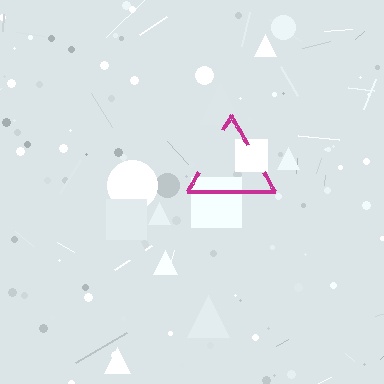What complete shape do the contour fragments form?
The contour fragments form a triangle.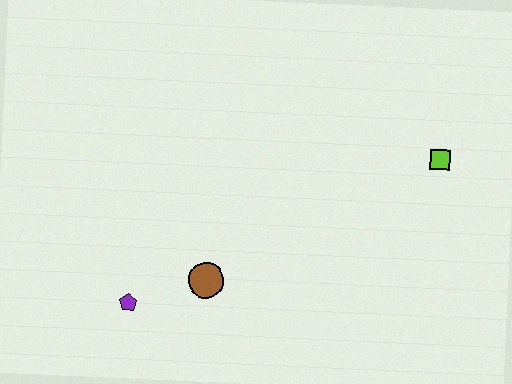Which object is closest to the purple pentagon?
The brown circle is closest to the purple pentagon.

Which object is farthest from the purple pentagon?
The lime square is farthest from the purple pentagon.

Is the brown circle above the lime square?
No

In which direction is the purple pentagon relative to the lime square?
The purple pentagon is to the left of the lime square.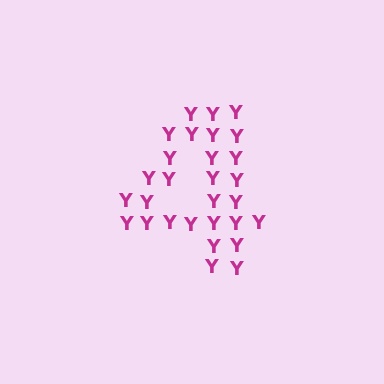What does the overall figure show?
The overall figure shows the digit 4.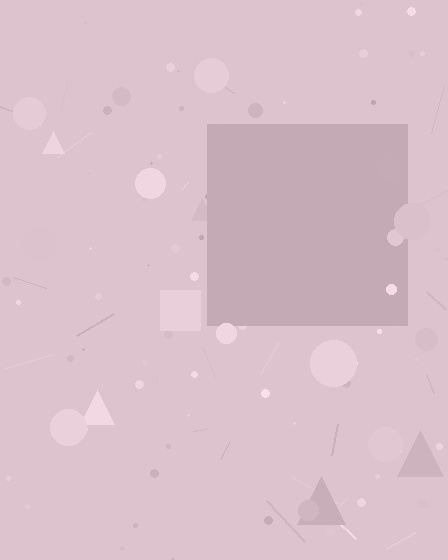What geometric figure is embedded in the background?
A square is embedded in the background.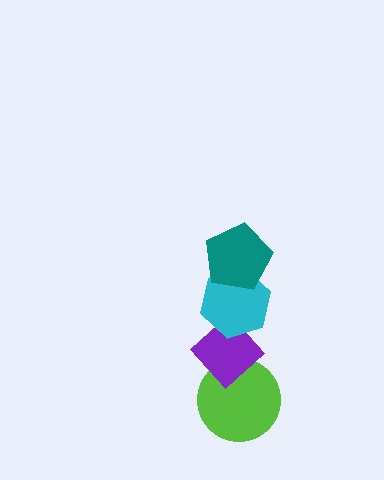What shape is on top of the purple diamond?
The cyan hexagon is on top of the purple diamond.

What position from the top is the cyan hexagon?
The cyan hexagon is 2nd from the top.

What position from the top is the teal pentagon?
The teal pentagon is 1st from the top.